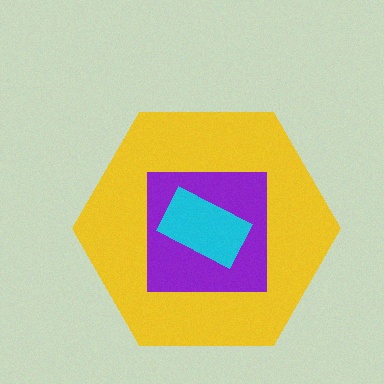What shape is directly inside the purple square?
The cyan rectangle.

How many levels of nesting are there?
3.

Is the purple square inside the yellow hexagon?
Yes.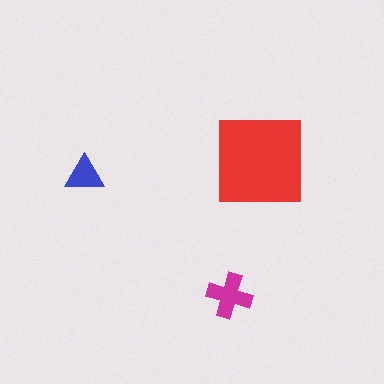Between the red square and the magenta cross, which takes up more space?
The red square.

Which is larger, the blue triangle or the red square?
The red square.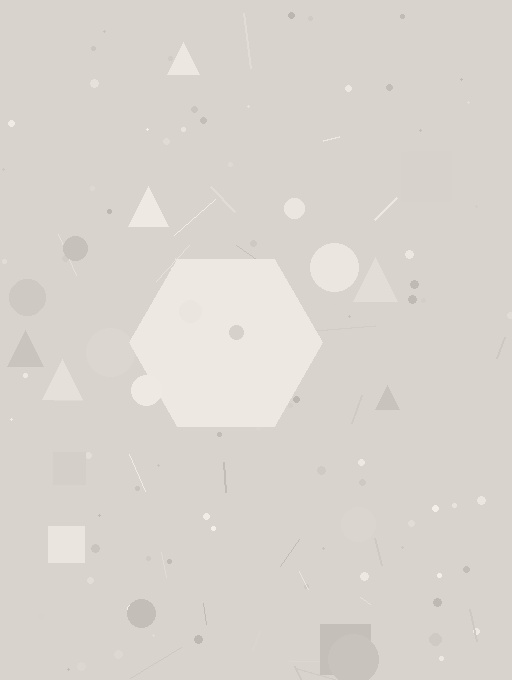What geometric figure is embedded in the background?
A hexagon is embedded in the background.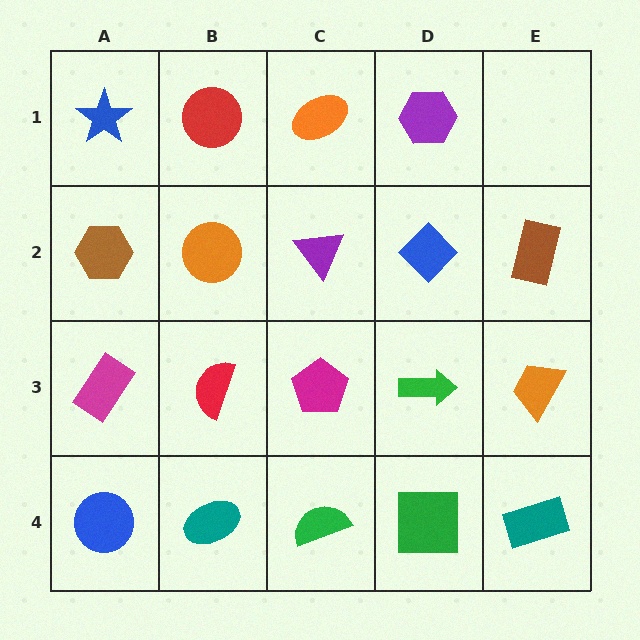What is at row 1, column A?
A blue star.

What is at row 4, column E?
A teal rectangle.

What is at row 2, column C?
A purple triangle.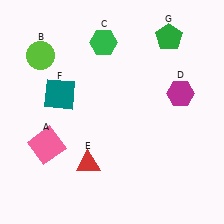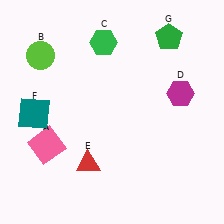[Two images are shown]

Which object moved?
The teal square (F) moved left.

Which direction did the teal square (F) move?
The teal square (F) moved left.